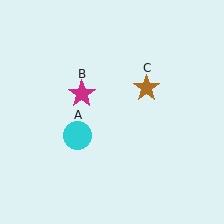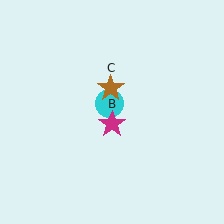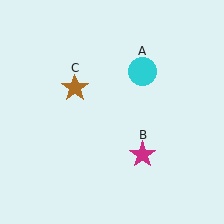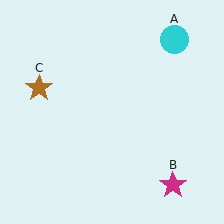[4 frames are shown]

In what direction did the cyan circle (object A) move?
The cyan circle (object A) moved up and to the right.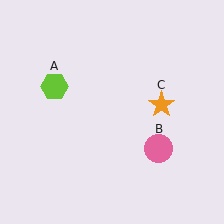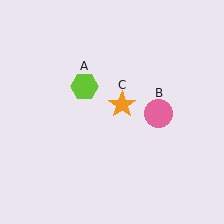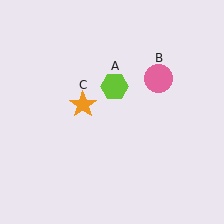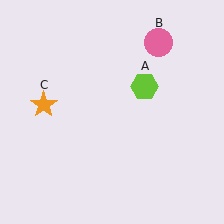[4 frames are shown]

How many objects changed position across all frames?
3 objects changed position: lime hexagon (object A), pink circle (object B), orange star (object C).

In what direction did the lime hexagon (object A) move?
The lime hexagon (object A) moved right.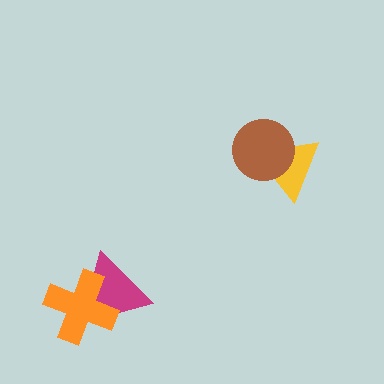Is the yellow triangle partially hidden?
Yes, it is partially covered by another shape.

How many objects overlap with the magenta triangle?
1 object overlaps with the magenta triangle.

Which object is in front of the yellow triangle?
The brown circle is in front of the yellow triangle.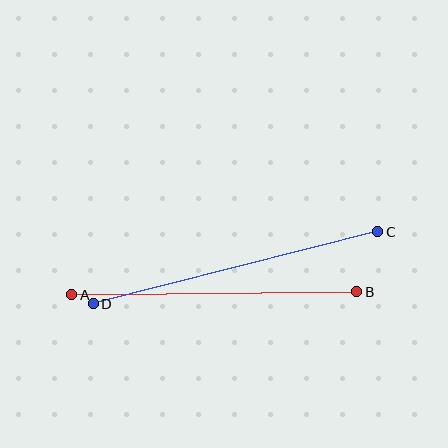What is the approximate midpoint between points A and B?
The midpoint is at approximately (214, 293) pixels.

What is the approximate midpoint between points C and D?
The midpoint is at approximately (236, 268) pixels.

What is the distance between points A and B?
The distance is approximately 285 pixels.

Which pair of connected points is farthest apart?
Points C and D are farthest apart.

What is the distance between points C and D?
The distance is approximately 293 pixels.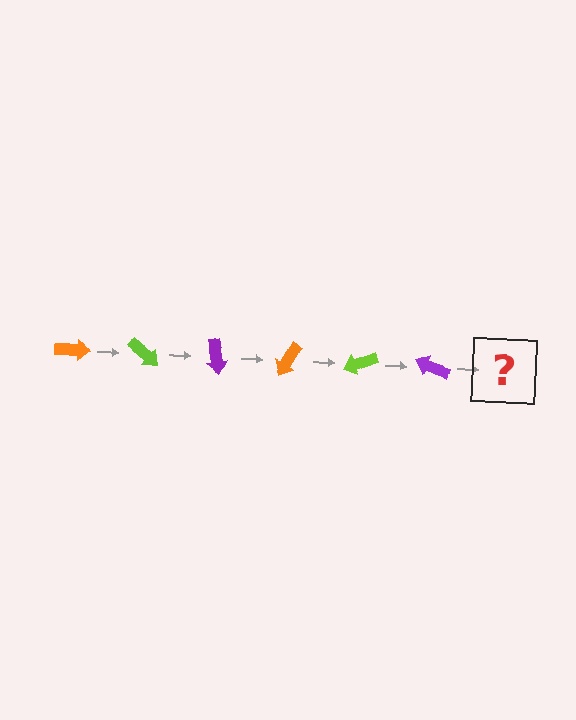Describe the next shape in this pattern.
It should be an orange arrow, rotated 240 degrees from the start.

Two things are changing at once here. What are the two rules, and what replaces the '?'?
The two rules are that it rotates 40 degrees each step and the color cycles through orange, lime, and purple. The '?' should be an orange arrow, rotated 240 degrees from the start.